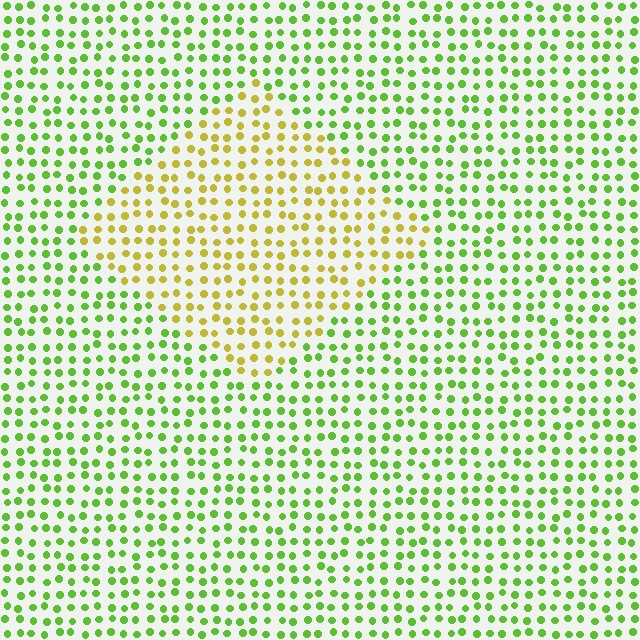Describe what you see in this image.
The image is filled with small lime elements in a uniform arrangement. A diamond-shaped region is visible where the elements are tinted to a slightly different hue, forming a subtle color boundary.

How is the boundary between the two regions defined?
The boundary is defined purely by a slight shift in hue (about 46 degrees). Spacing, size, and orientation are identical on both sides.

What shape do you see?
I see a diamond.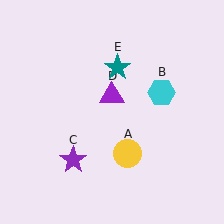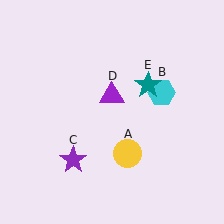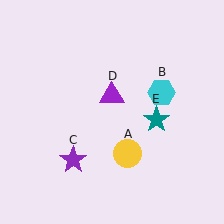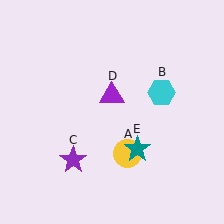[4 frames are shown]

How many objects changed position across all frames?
1 object changed position: teal star (object E).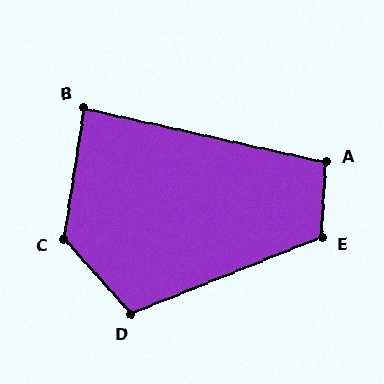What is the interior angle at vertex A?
Approximately 99 degrees (obtuse).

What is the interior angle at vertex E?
Approximately 115 degrees (obtuse).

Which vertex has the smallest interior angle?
B, at approximately 86 degrees.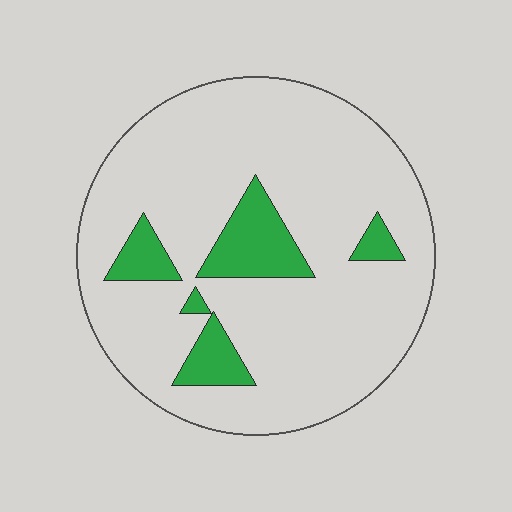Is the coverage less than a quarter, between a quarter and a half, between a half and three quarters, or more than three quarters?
Less than a quarter.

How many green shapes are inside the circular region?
5.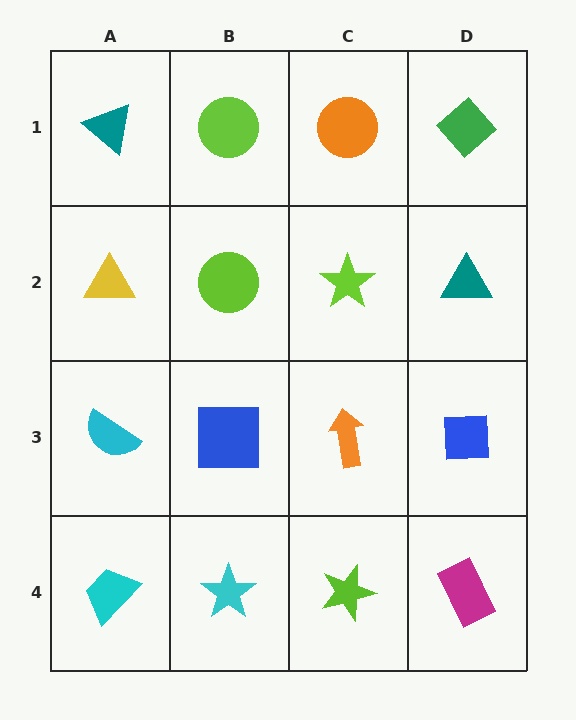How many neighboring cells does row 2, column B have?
4.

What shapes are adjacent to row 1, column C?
A lime star (row 2, column C), a lime circle (row 1, column B), a green diamond (row 1, column D).